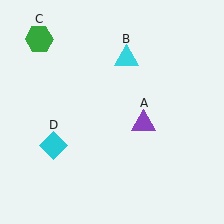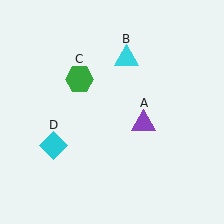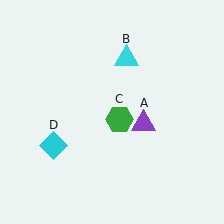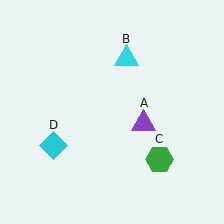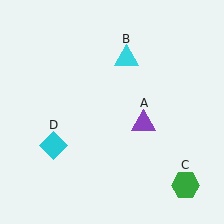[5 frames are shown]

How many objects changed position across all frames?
1 object changed position: green hexagon (object C).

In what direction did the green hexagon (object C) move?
The green hexagon (object C) moved down and to the right.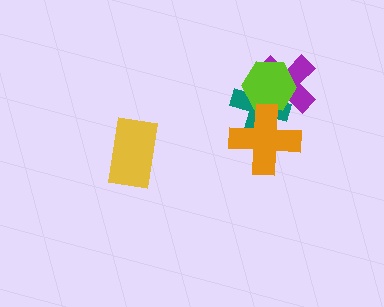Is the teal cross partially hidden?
Yes, it is partially covered by another shape.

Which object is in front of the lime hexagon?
The orange cross is in front of the lime hexagon.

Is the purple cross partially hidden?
Yes, it is partially covered by another shape.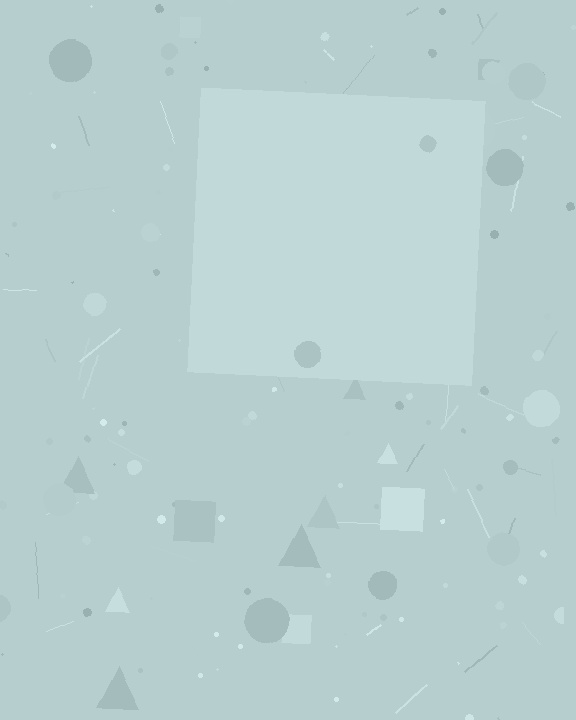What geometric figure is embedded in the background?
A square is embedded in the background.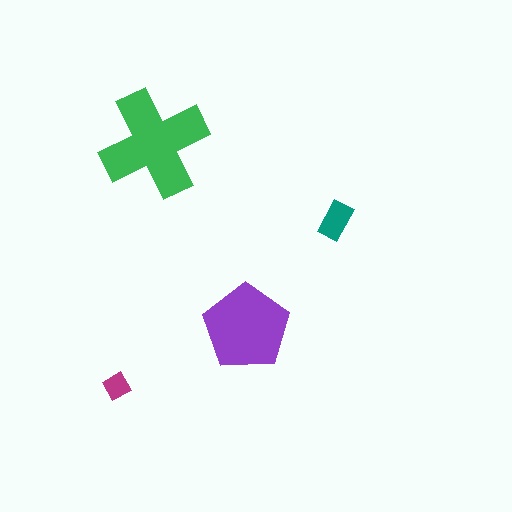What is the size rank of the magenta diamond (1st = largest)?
4th.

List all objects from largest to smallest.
The green cross, the purple pentagon, the teal rectangle, the magenta diamond.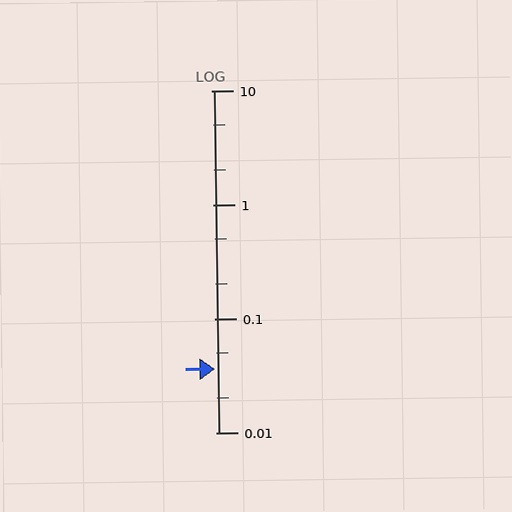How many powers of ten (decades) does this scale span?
The scale spans 3 decades, from 0.01 to 10.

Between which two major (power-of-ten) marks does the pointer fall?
The pointer is between 0.01 and 0.1.